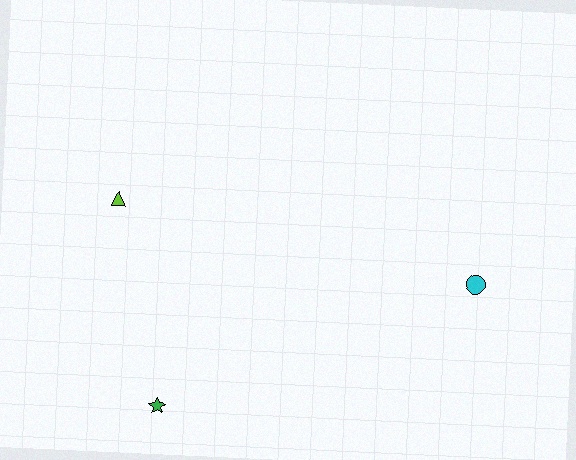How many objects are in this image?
There are 3 objects.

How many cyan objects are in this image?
There is 1 cyan object.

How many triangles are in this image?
There is 1 triangle.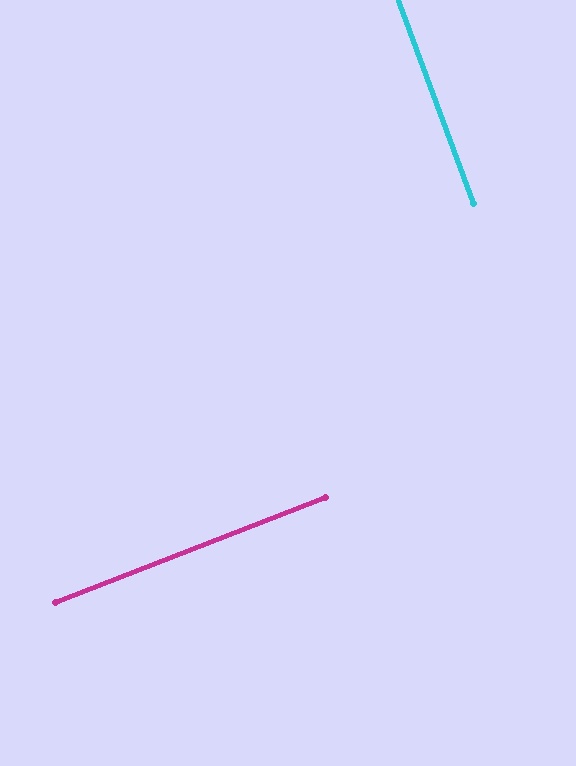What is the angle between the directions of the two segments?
Approximately 89 degrees.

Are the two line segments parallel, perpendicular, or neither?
Perpendicular — they meet at approximately 89°.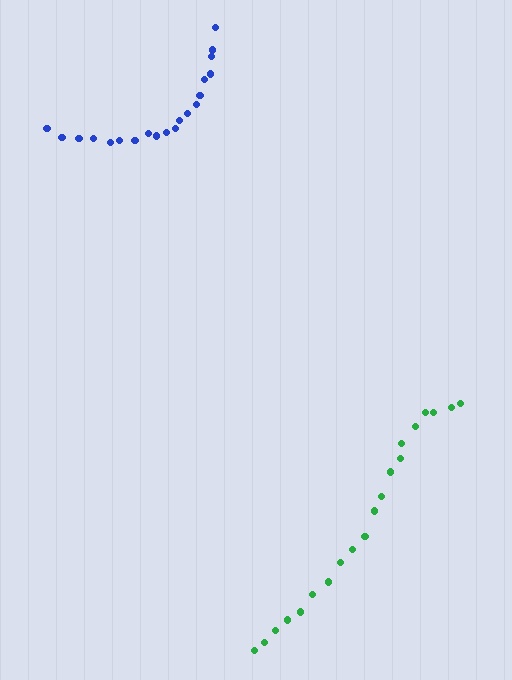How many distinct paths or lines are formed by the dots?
There are 2 distinct paths.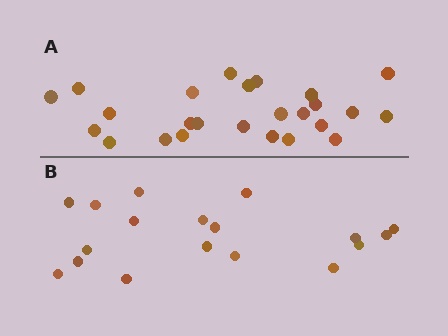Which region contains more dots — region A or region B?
Region A (the top region) has more dots.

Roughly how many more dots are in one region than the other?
Region A has roughly 8 or so more dots than region B.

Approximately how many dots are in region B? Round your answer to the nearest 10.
About 20 dots. (The exact count is 18, which rounds to 20.)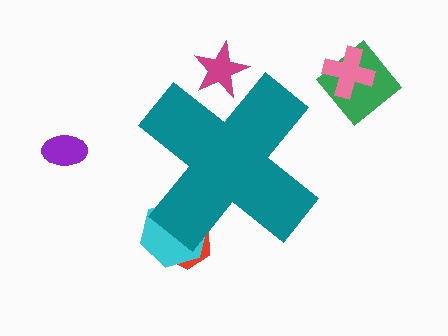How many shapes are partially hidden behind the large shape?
3 shapes are partially hidden.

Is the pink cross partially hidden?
No, the pink cross is fully visible.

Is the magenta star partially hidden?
Yes, the magenta star is partially hidden behind the teal cross.